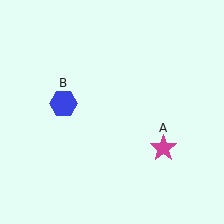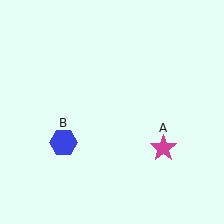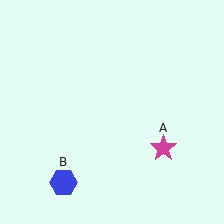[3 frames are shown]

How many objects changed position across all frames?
1 object changed position: blue hexagon (object B).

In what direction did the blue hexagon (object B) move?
The blue hexagon (object B) moved down.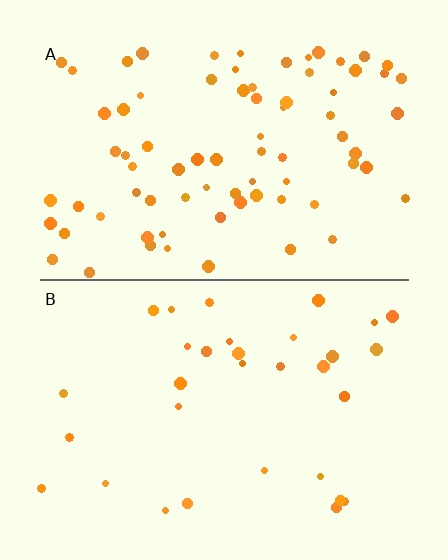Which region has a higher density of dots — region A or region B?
A (the top).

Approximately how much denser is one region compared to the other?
Approximately 2.4× — region A over region B.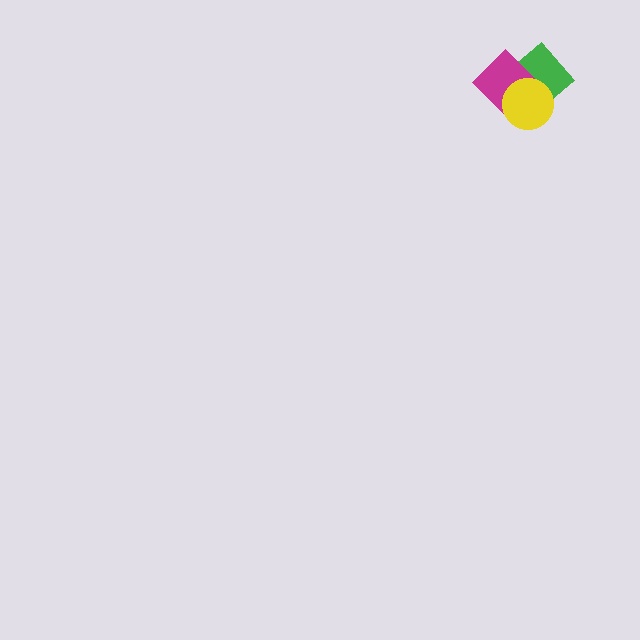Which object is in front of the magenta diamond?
The yellow circle is in front of the magenta diamond.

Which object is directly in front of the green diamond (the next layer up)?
The magenta diamond is directly in front of the green diamond.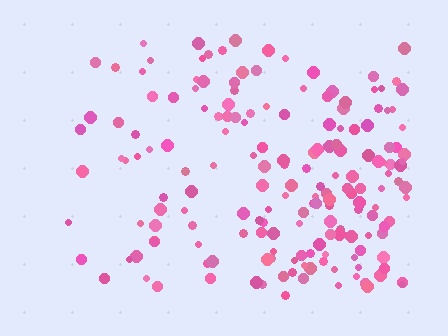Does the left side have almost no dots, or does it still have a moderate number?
Still a moderate number, just noticeably fewer than the right.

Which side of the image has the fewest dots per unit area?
The left.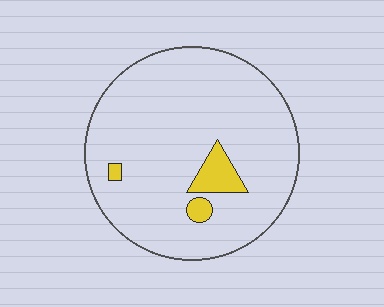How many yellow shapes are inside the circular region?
3.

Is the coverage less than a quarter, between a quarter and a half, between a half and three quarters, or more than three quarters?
Less than a quarter.